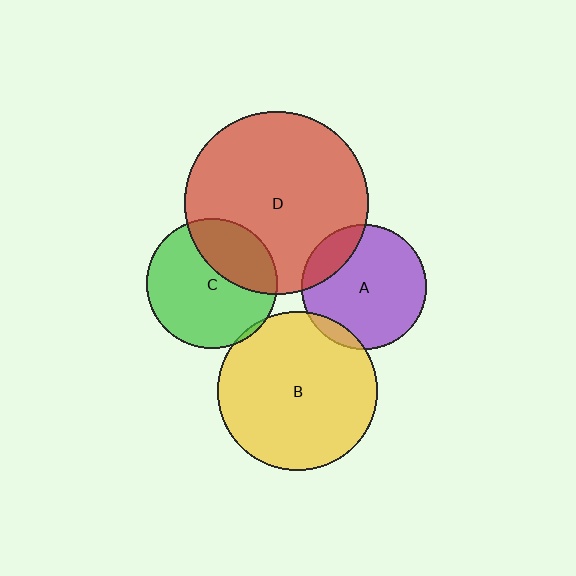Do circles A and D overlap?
Yes.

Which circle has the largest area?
Circle D (red).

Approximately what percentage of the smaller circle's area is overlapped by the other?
Approximately 15%.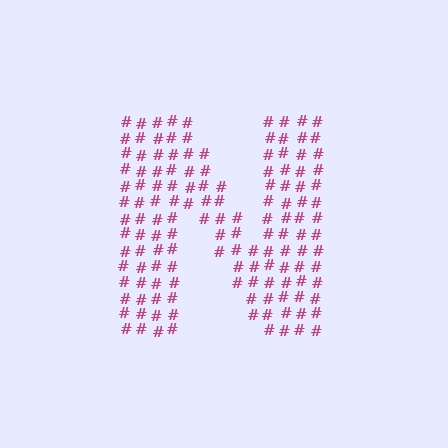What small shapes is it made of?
It is made of small hash symbols.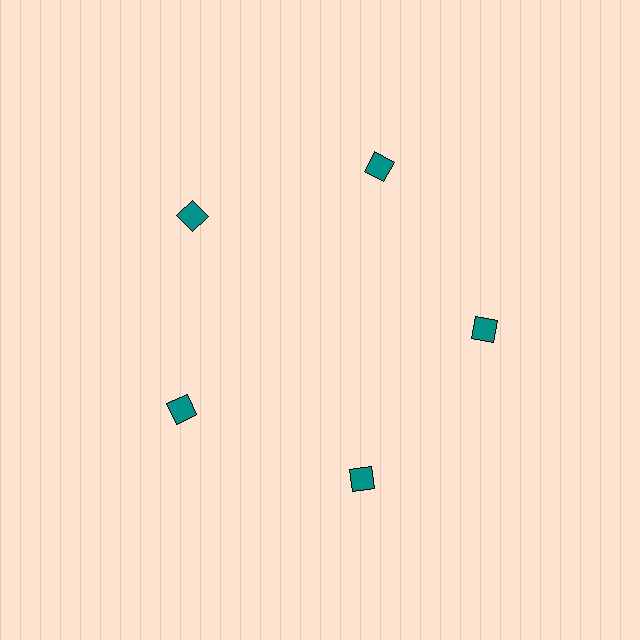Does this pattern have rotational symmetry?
Yes, this pattern has 5-fold rotational symmetry. It looks the same after rotating 72 degrees around the center.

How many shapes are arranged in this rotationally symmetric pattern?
There are 5 shapes, arranged in 5 groups of 1.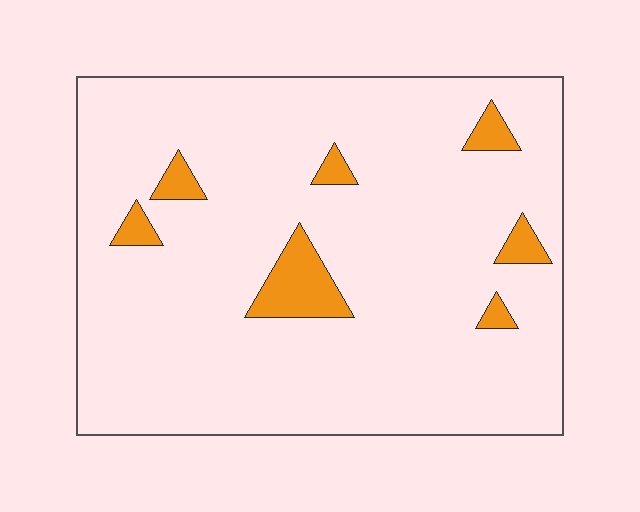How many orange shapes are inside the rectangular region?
7.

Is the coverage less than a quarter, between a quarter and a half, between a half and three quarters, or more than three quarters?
Less than a quarter.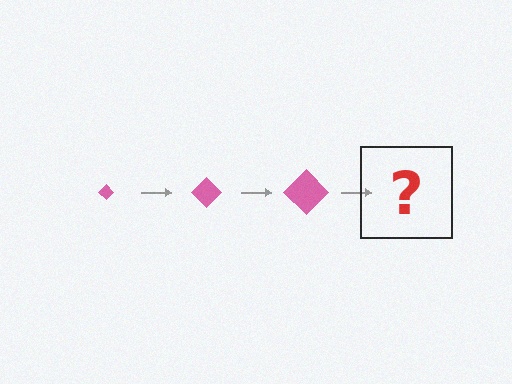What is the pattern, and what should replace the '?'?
The pattern is that the diamond gets progressively larger each step. The '?' should be a pink diamond, larger than the previous one.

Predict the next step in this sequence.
The next step is a pink diamond, larger than the previous one.